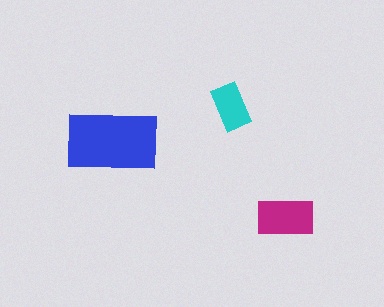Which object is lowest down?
The magenta rectangle is bottommost.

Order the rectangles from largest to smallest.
the blue one, the magenta one, the cyan one.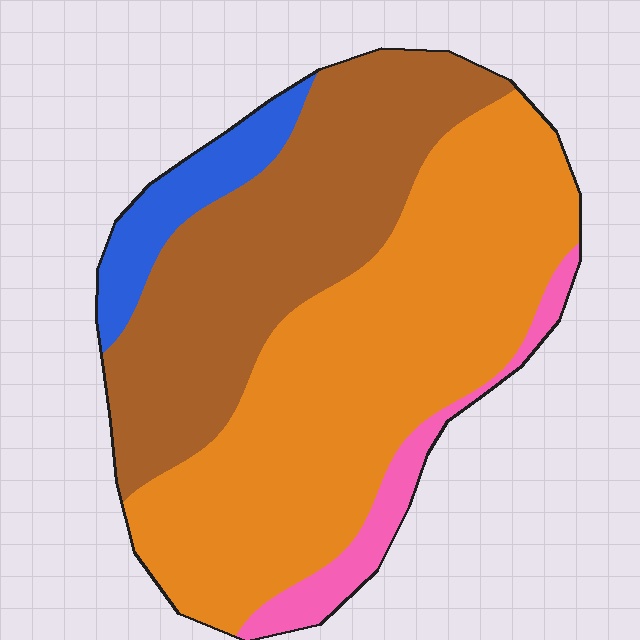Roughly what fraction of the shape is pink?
Pink takes up about one tenth (1/10) of the shape.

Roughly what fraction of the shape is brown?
Brown covers about 35% of the shape.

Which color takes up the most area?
Orange, at roughly 50%.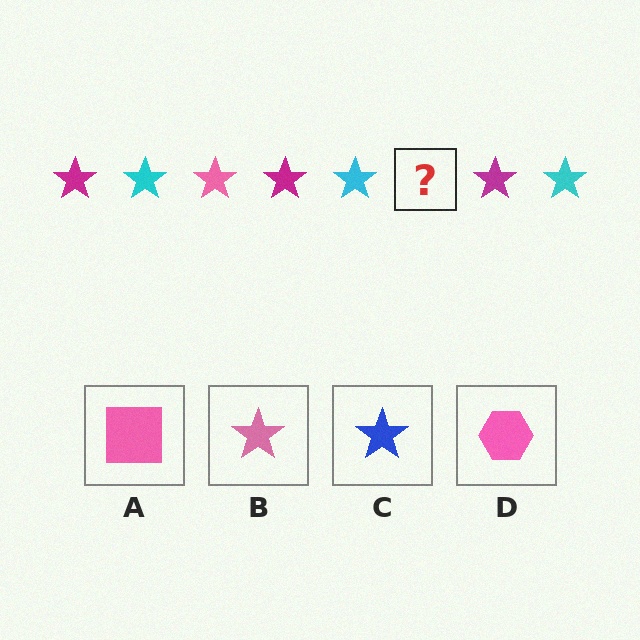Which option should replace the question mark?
Option B.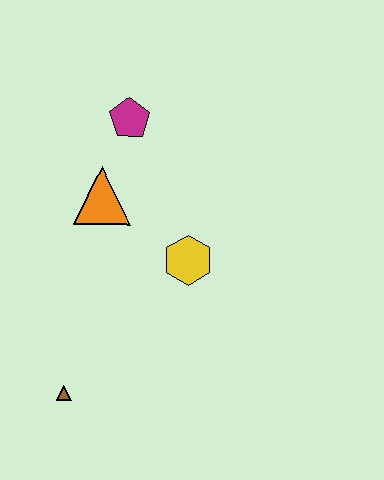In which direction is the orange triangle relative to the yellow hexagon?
The orange triangle is to the left of the yellow hexagon.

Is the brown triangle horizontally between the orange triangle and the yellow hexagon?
No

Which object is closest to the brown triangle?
The yellow hexagon is closest to the brown triangle.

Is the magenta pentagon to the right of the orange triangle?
Yes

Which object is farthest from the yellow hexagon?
The brown triangle is farthest from the yellow hexagon.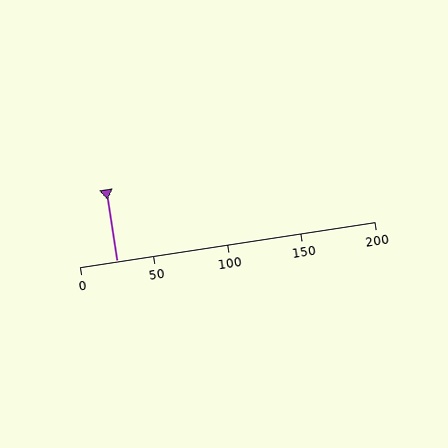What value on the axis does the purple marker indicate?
The marker indicates approximately 25.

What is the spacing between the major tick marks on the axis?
The major ticks are spaced 50 apart.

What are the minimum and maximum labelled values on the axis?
The axis runs from 0 to 200.